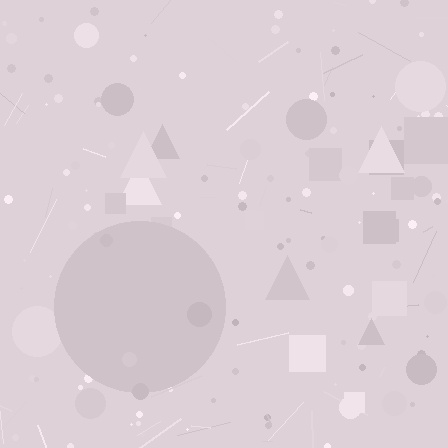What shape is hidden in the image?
A circle is hidden in the image.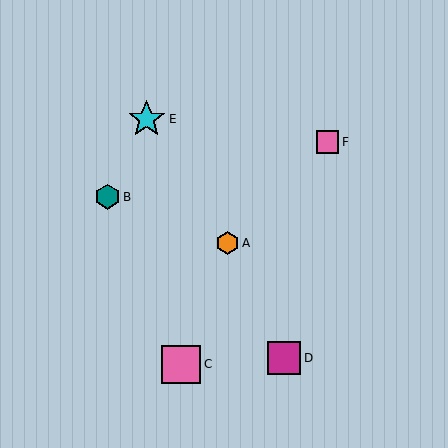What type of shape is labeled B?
Shape B is a teal hexagon.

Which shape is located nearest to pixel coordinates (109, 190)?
The teal hexagon (labeled B) at (107, 197) is nearest to that location.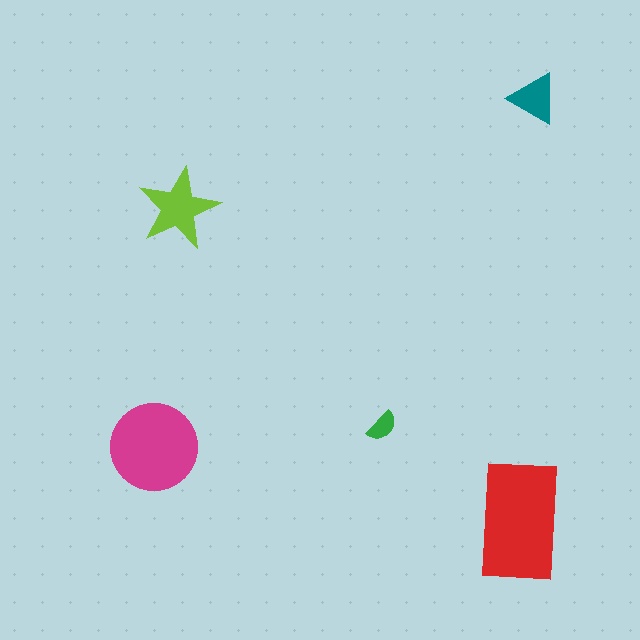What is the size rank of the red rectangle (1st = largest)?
1st.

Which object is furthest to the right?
The teal triangle is rightmost.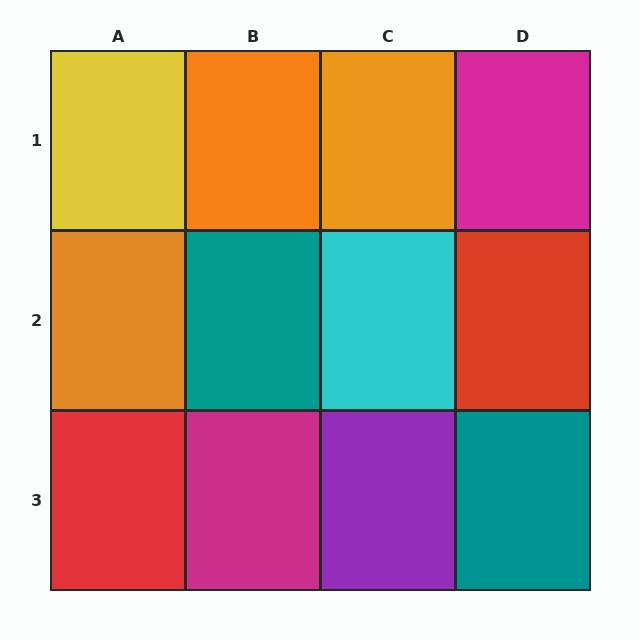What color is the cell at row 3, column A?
Red.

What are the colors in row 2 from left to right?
Orange, teal, cyan, red.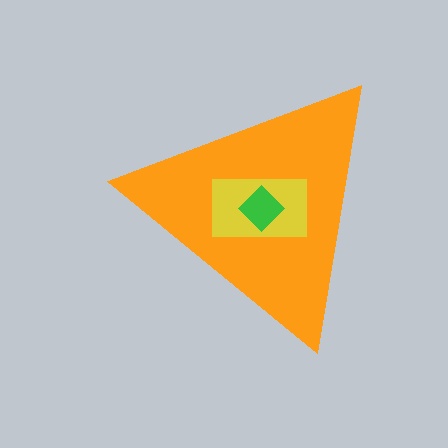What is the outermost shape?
The orange triangle.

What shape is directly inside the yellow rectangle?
The green diamond.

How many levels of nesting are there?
3.